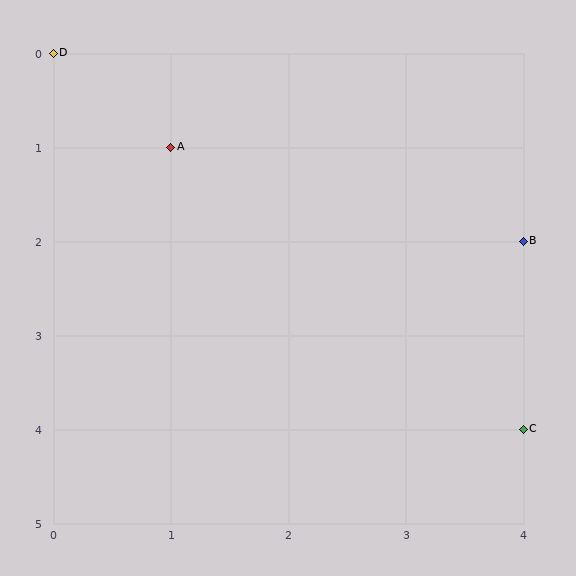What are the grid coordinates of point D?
Point D is at grid coordinates (0, 0).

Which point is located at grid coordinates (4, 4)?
Point C is at (4, 4).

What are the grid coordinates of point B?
Point B is at grid coordinates (4, 2).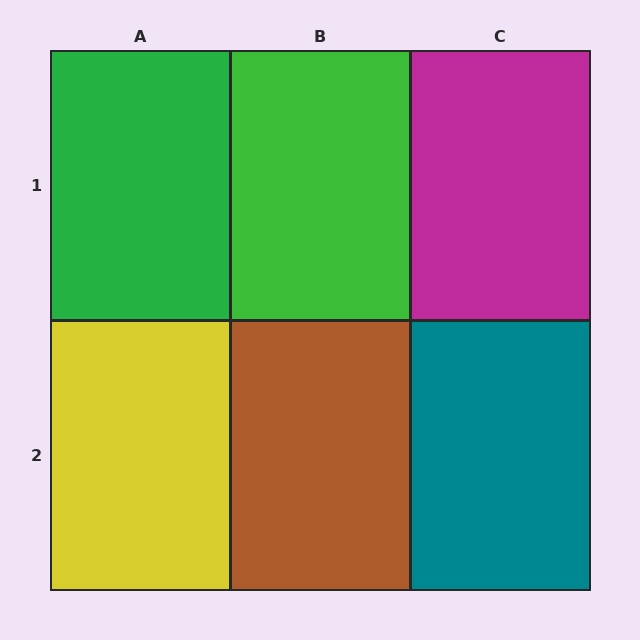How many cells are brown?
1 cell is brown.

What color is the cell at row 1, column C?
Magenta.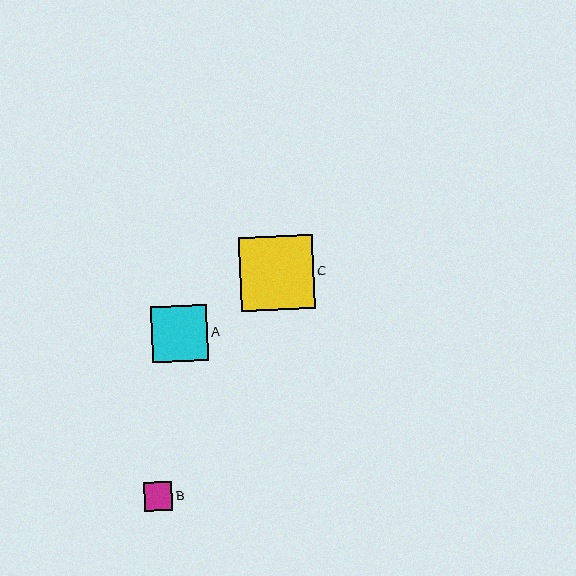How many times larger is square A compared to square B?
Square A is approximately 2.0 times the size of square B.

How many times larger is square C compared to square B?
Square C is approximately 2.6 times the size of square B.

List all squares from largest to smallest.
From largest to smallest: C, A, B.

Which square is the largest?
Square C is the largest with a size of approximately 74 pixels.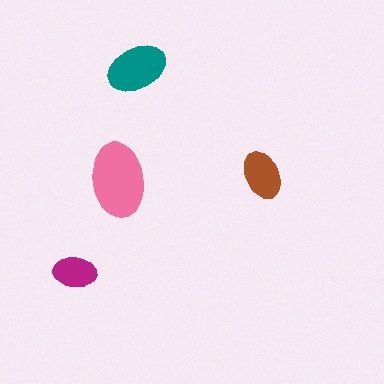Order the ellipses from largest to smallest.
the pink one, the teal one, the brown one, the magenta one.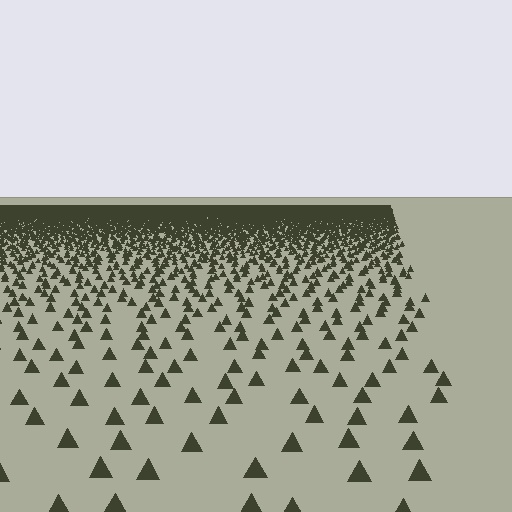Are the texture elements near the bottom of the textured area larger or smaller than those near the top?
Larger. Near the bottom, elements are closer to the viewer and appear at a bigger on-screen size.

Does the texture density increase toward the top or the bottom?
Density increases toward the top.